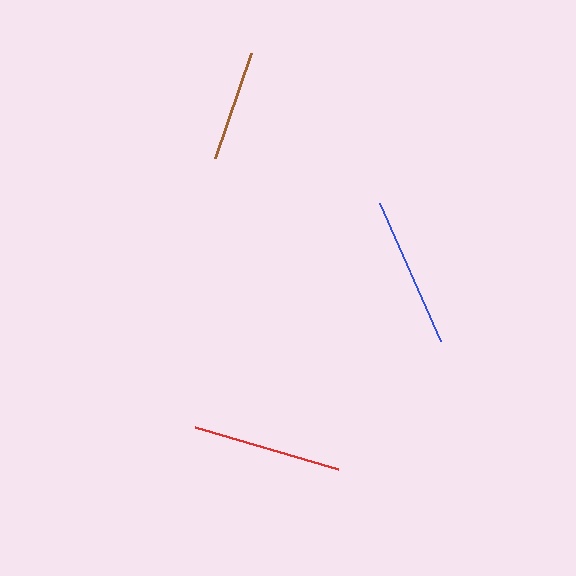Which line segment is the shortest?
The brown line is the shortest at approximately 111 pixels.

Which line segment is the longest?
The blue line is the longest at approximately 151 pixels.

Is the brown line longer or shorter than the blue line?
The blue line is longer than the brown line.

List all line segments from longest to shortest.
From longest to shortest: blue, red, brown.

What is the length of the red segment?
The red segment is approximately 149 pixels long.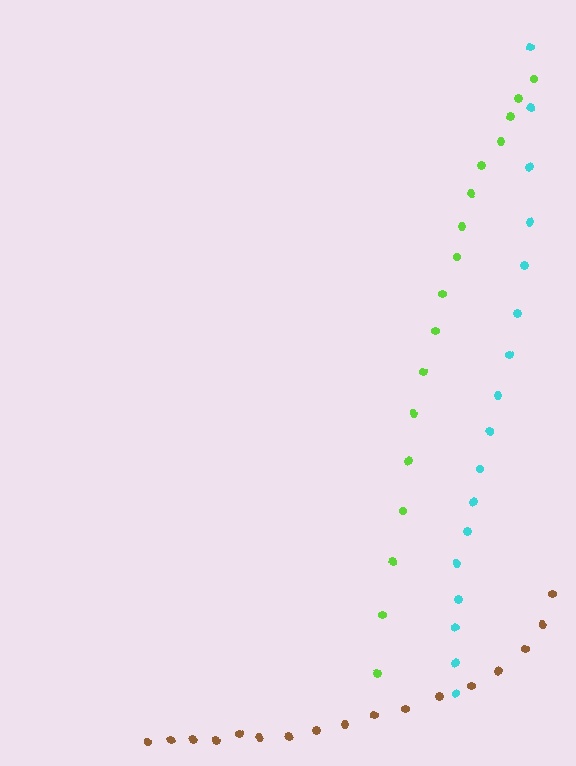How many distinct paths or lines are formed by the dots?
There are 3 distinct paths.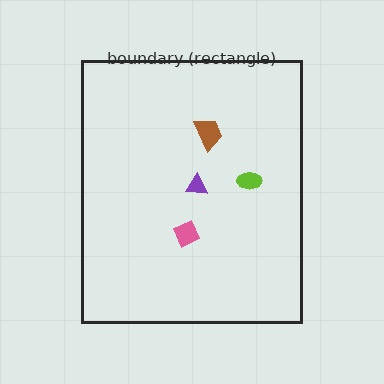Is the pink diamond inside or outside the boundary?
Inside.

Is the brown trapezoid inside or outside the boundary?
Inside.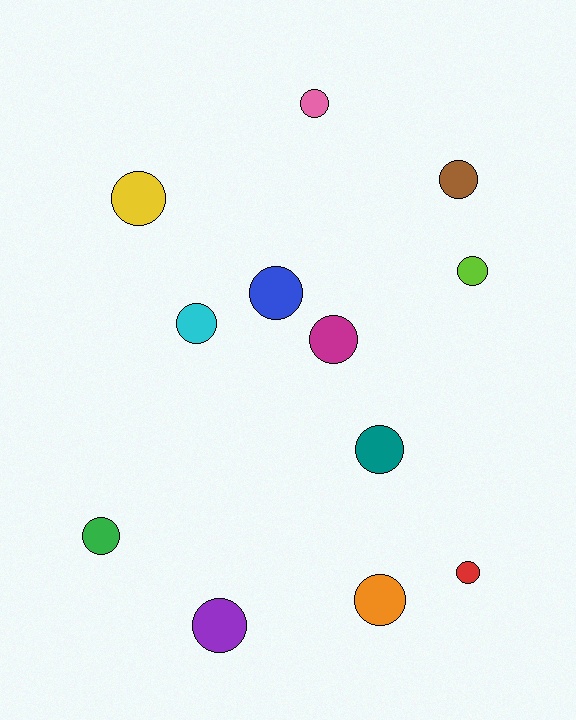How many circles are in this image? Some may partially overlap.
There are 12 circles.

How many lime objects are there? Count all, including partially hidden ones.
There is 1 lime object.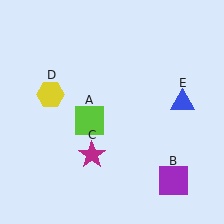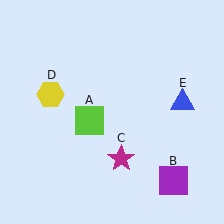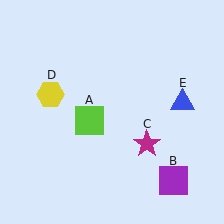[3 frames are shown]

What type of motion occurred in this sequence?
The magenta star (object C) rotated counterclockwise around the center of the scene.